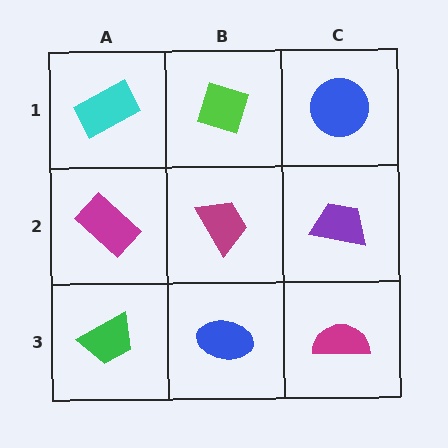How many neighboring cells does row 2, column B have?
4.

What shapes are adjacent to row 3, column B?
A magenta trapezoid (row 2, column B), a green trapezoid (row 3, column A), a magenta semicircle (row 3, column C).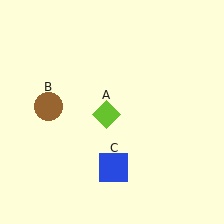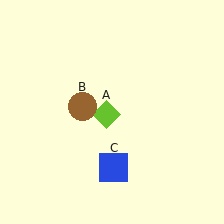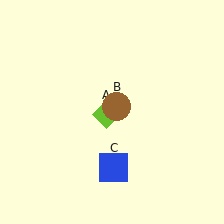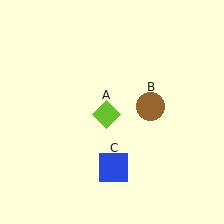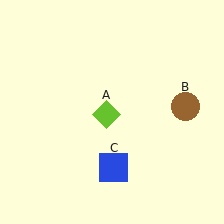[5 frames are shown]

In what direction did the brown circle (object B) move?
The brown circle (object B) moved right.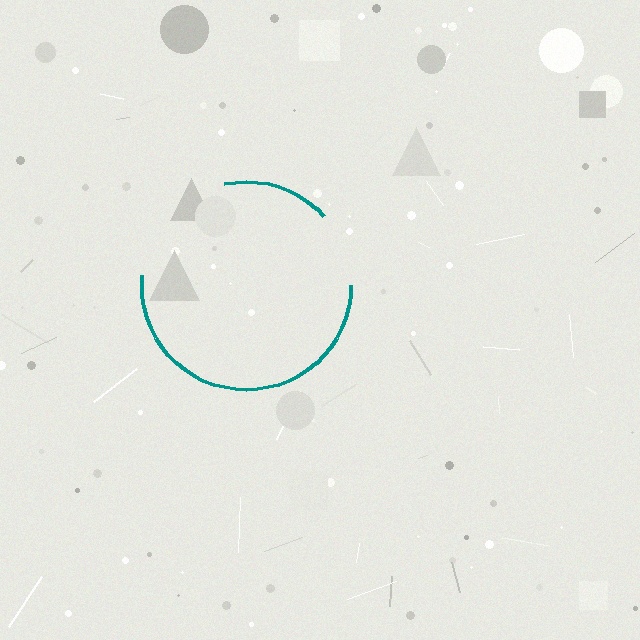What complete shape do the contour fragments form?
The contour fragments form a circle.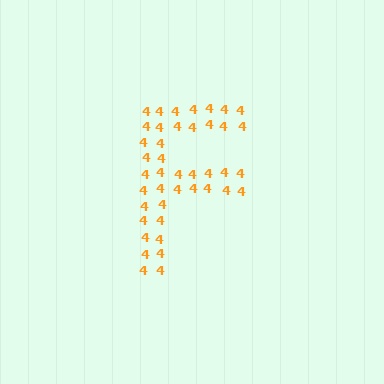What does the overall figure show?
The overall figure shows the letter F.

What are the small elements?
The small elements are digit 4's.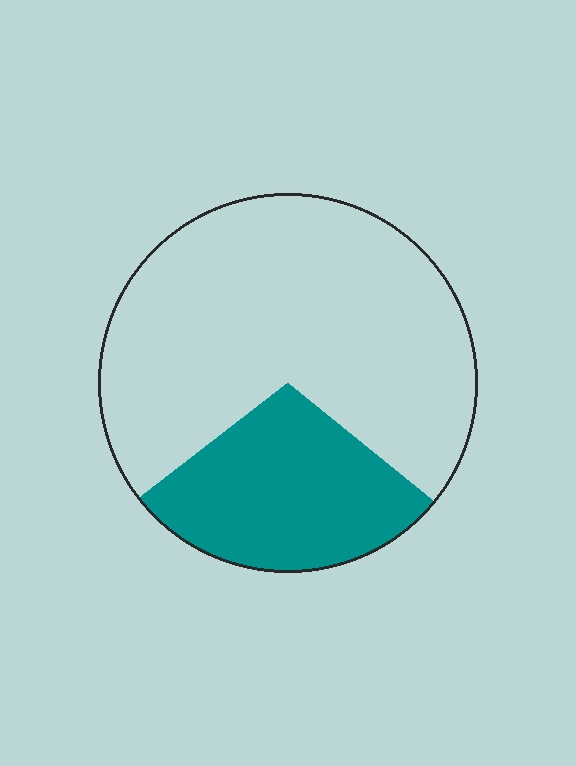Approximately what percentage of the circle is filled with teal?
Approximately 30%.